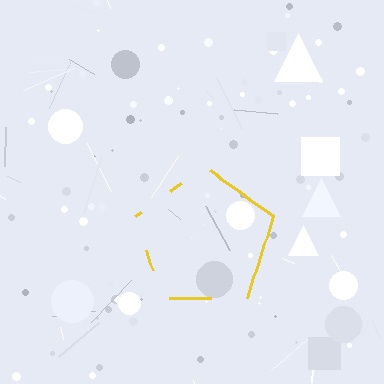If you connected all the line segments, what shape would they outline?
They would outline a pentagon.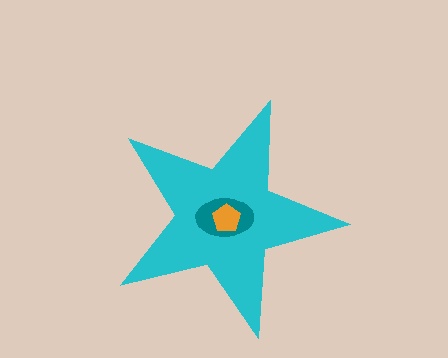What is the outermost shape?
The cyan star.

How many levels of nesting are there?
3.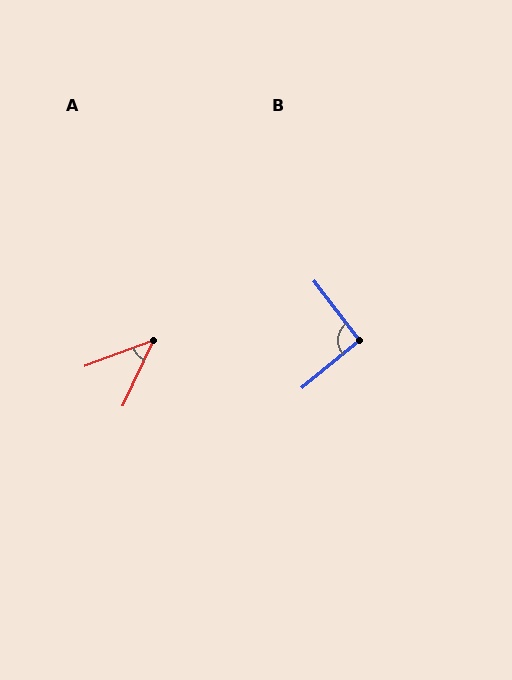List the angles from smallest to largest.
A (45°), B (92°).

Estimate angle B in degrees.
Approximately 92 degrees.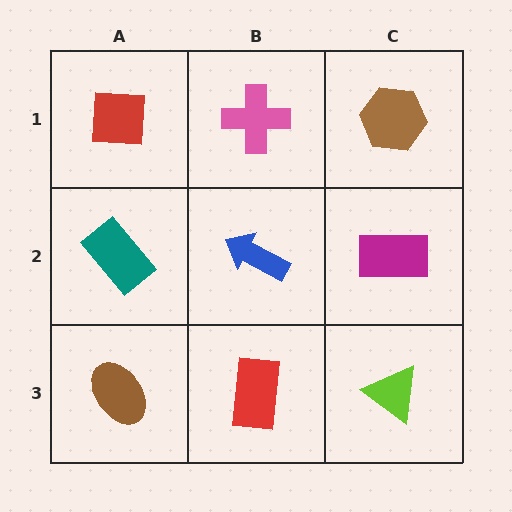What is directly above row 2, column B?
A pink cross.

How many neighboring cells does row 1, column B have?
3.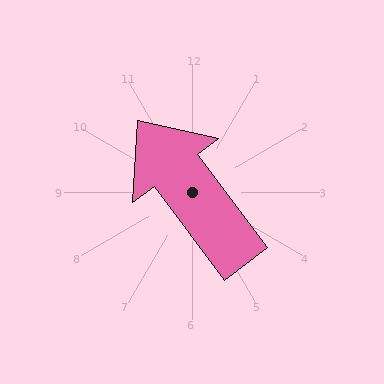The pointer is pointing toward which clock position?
Roughly 11 o'clock.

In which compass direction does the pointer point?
Northwest.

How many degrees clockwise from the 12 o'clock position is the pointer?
Approximately 323 degrees.